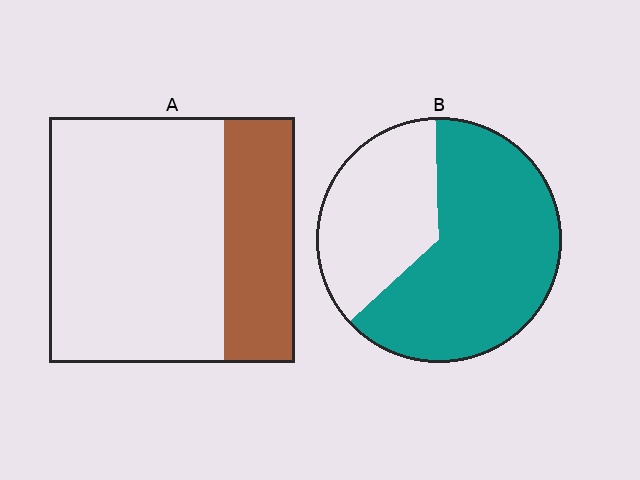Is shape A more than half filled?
No.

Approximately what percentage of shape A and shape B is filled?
A is approximately 30% and B is approximately 65%.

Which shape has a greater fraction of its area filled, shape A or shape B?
Shape B.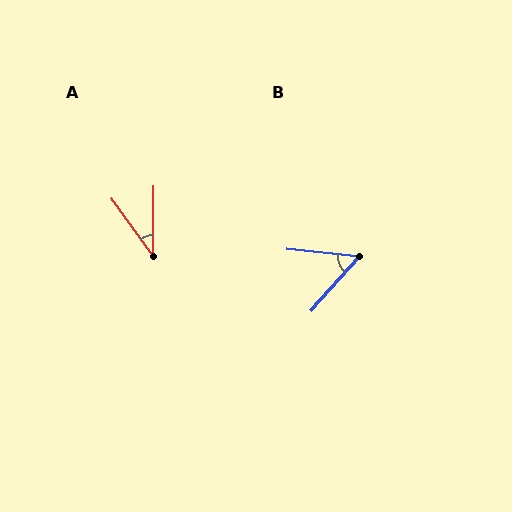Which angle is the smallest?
A, at approximately 36 degrees.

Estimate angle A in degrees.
Approximately 36 degrees.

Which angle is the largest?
B, at approximately 54 degrees.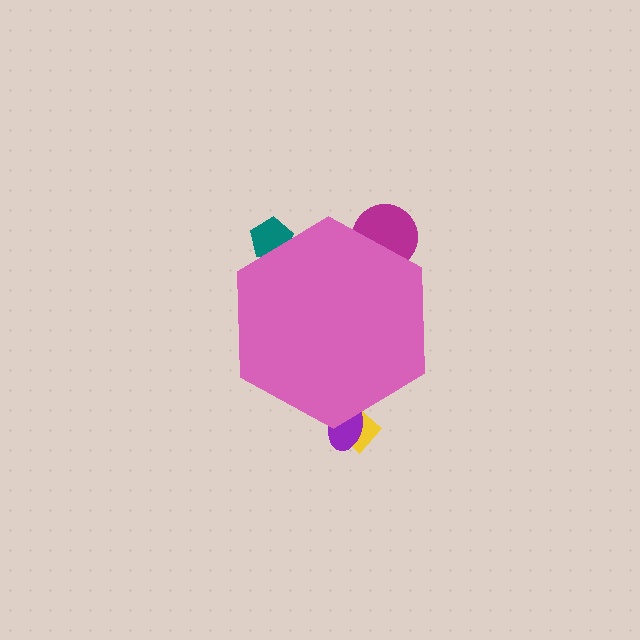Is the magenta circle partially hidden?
Yes, the magenta circle is partially hidden behind the pink hexagon.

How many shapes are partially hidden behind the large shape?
4 shapes are partially hidden.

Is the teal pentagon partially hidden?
Yes, the teal pentagon is partially hidden behind the pink hexagon.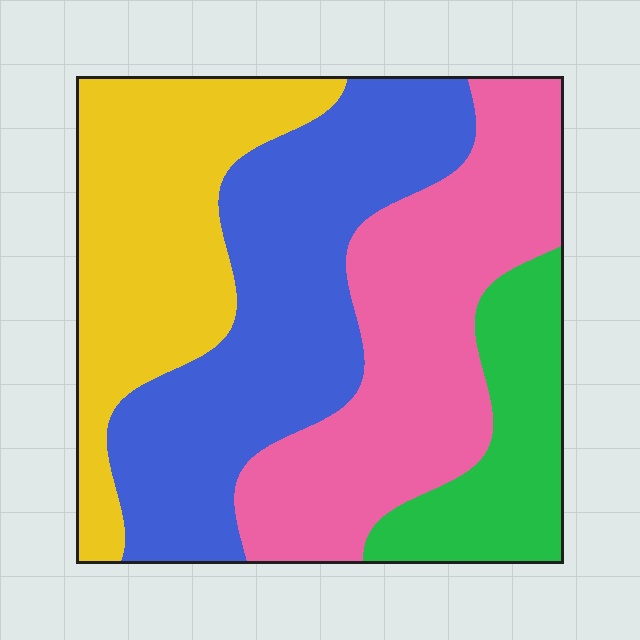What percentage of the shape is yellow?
Yellow covers roughly 25% of the shape.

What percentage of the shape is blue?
Blue covers 32% of the shape.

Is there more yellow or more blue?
Blue.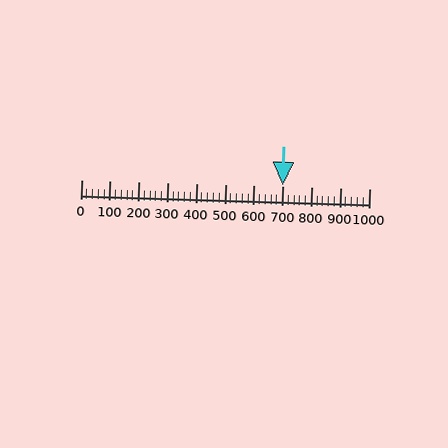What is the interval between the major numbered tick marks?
The major tick marks are spaced 100 units apart.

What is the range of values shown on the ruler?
The ruler shows values from 0 to 1000.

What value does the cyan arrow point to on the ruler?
The cyan arrow points to approximately 701.